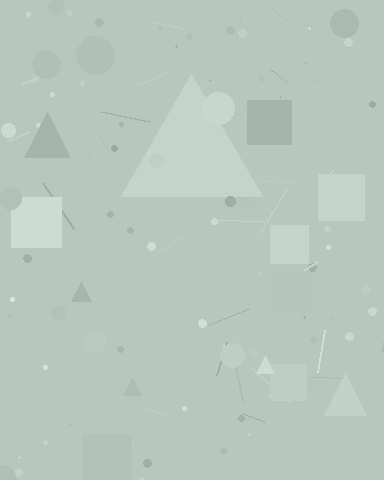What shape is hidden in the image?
A triangle is hidden in the image.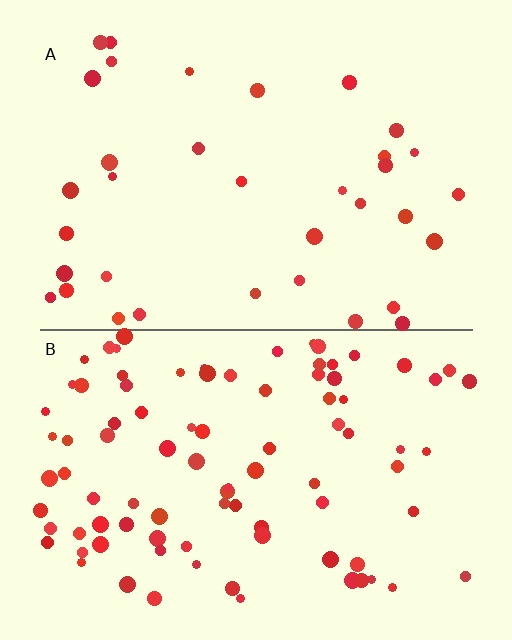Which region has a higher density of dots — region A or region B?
B (the bottom).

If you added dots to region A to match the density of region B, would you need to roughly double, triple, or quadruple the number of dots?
Approximately triple.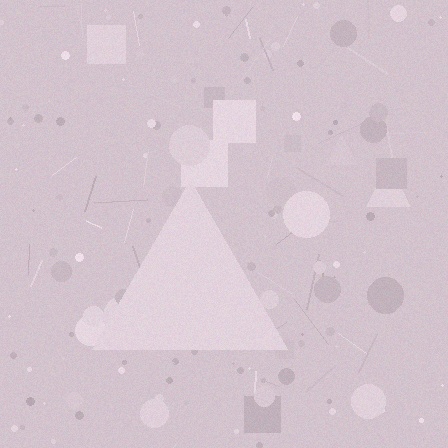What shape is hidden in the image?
A triangle is hidden in the image.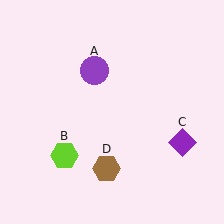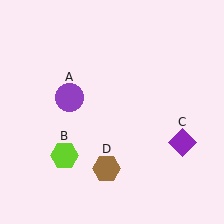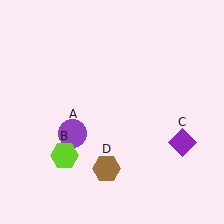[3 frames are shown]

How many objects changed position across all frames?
1 object changed position: purple circle (object A).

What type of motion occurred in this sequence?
The purple circle (object A) rotated counterclockwise around the center of the scene.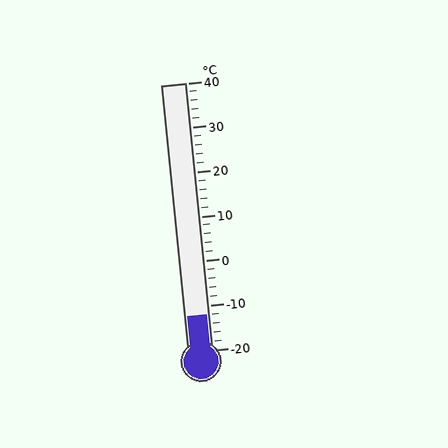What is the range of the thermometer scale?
The thermometer scale ranges from -20°C to 40°C.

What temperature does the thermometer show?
The thermometer shows approximately -12°C.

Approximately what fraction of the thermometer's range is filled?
The thermometer is filled to approximately 15% of its range.